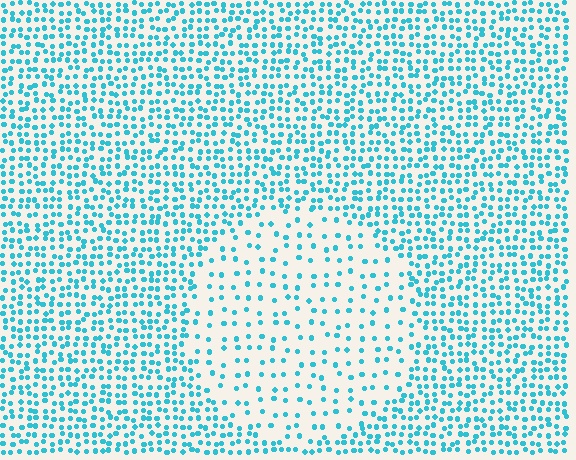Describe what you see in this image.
The image contains small cyan elements arranged at two different densities. A circle-shaped region is visible where the elements are less densely packed than the surrounding area.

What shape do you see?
I see a circle.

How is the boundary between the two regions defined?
The boundary is defined by a change in element density (approximately 2.4x ratio). All elements are the same color, size, and shape.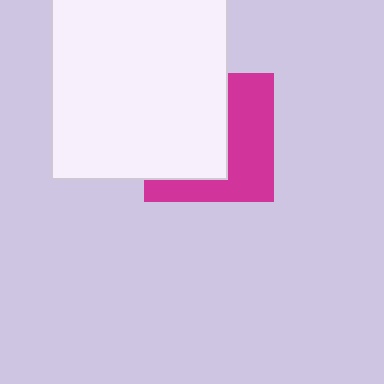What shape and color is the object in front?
The object in front is a white rectangle.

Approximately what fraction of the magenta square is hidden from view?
Roughly 54% of the magenta square is hidden behind the white rectangle.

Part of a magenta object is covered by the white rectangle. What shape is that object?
It is a square.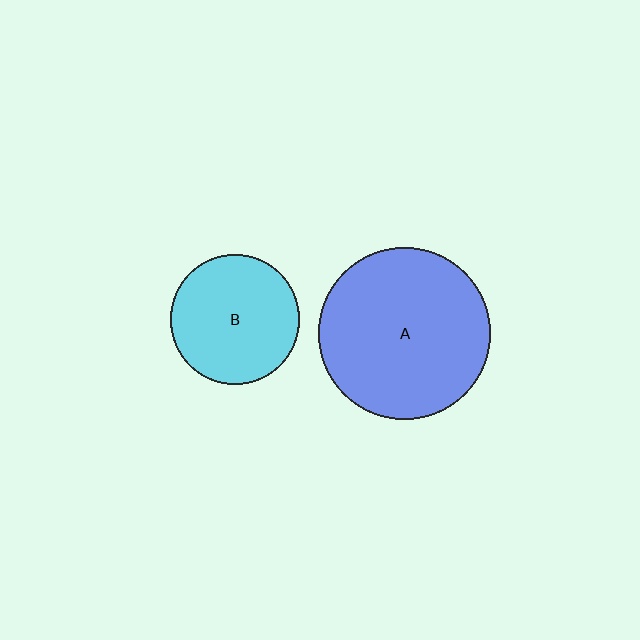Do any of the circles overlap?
No, none of the circles overlap.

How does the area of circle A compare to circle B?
Approximately 1.8 times.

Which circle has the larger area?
Circle A (blue).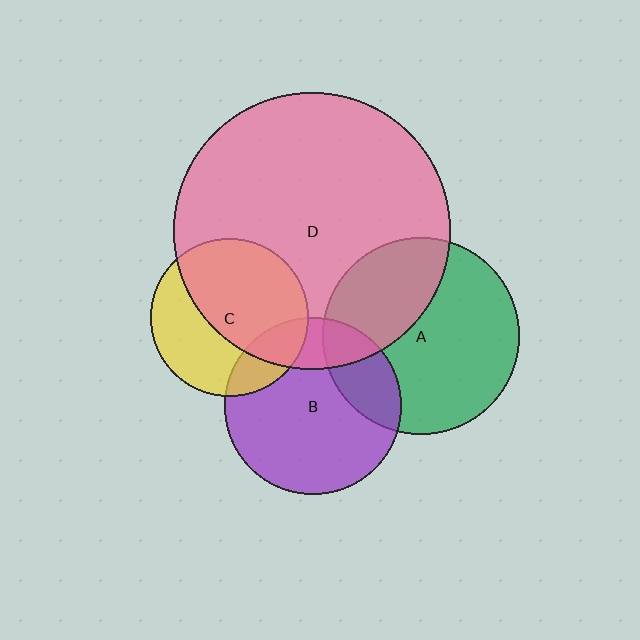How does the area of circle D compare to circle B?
Approximately 2.5 times.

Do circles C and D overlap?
Yes.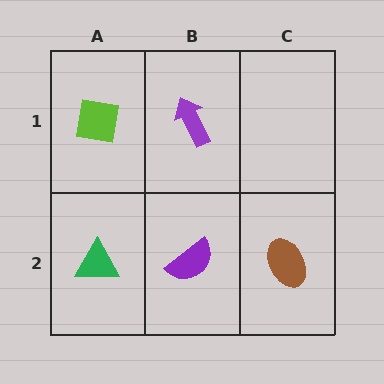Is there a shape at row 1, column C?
No, that cell is empty.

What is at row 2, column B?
A purple semicircle.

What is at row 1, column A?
A lime square.